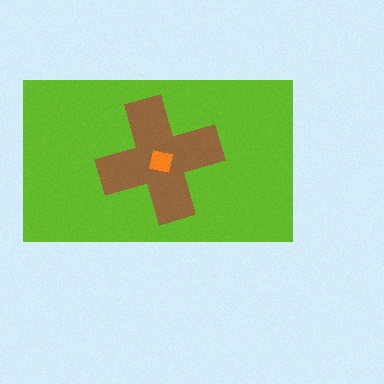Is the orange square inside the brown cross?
Yes.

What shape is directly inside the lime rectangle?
The brown cross.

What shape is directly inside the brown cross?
The orange square.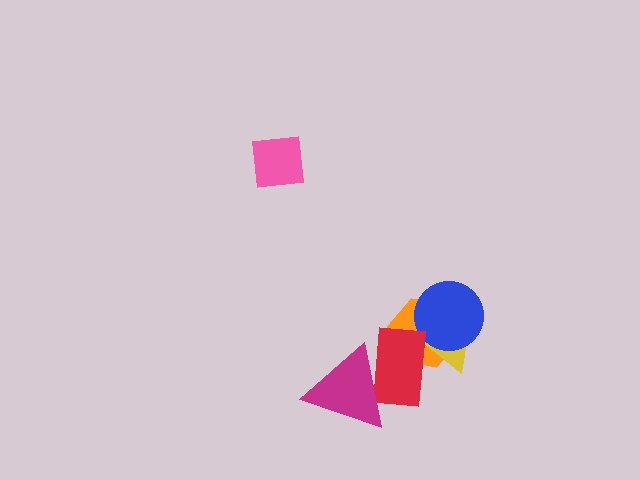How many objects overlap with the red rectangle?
3 objects overlap with the red rectangle.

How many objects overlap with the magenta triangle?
1 object overlaps with the magenta triangle.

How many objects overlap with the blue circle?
2 objects overlap with the blue circle.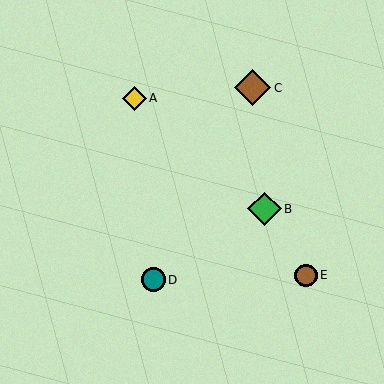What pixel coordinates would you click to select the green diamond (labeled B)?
Click at (264, 209) to select the green diamond B.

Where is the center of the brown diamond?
The center of the brown diamond is at (252, 88).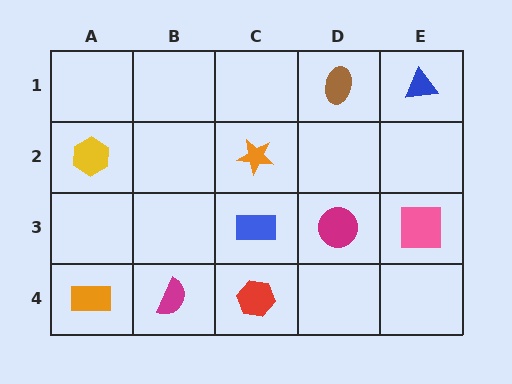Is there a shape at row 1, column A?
No, that cell is empty.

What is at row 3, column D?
A magenta circle.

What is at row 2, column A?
A yellow hexagon.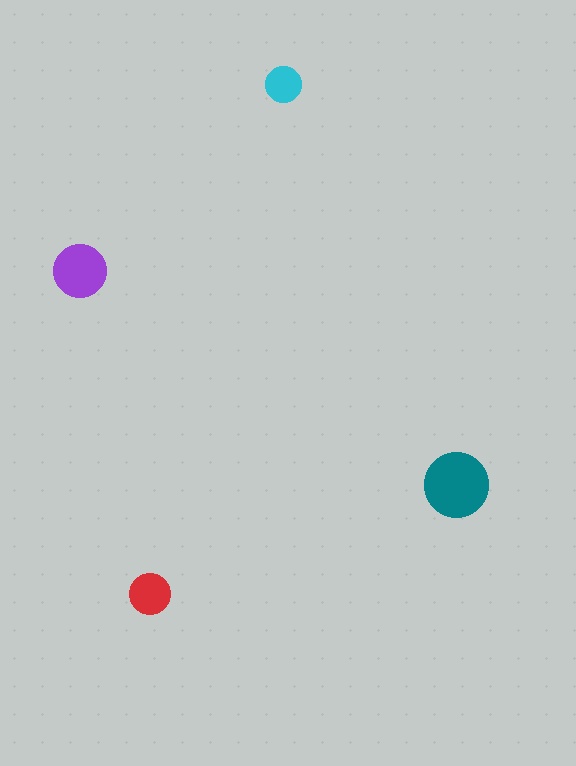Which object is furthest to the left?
The purple circle is leftmost.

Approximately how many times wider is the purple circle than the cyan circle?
About 1.5 times wider.